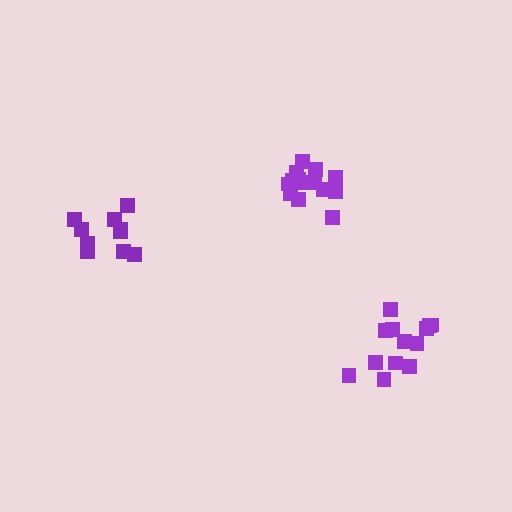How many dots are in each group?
Group 1: 13 dots, Group 2: 10 dots, Group 3: 14 dots (37 total).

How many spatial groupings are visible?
There are 3 spatial groupings.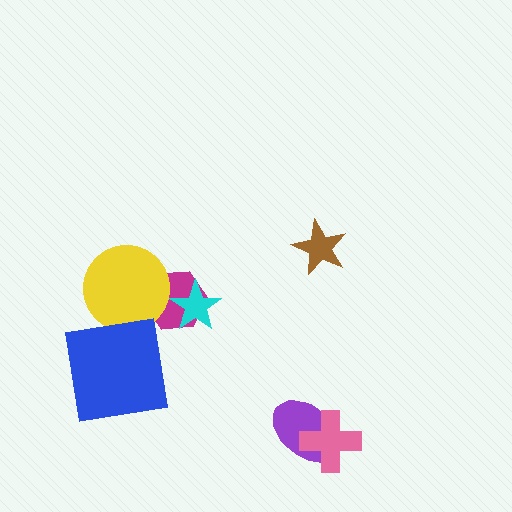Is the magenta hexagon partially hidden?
Yes, it is partially covered by another shape.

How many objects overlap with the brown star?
0 objects overlap with the brown star.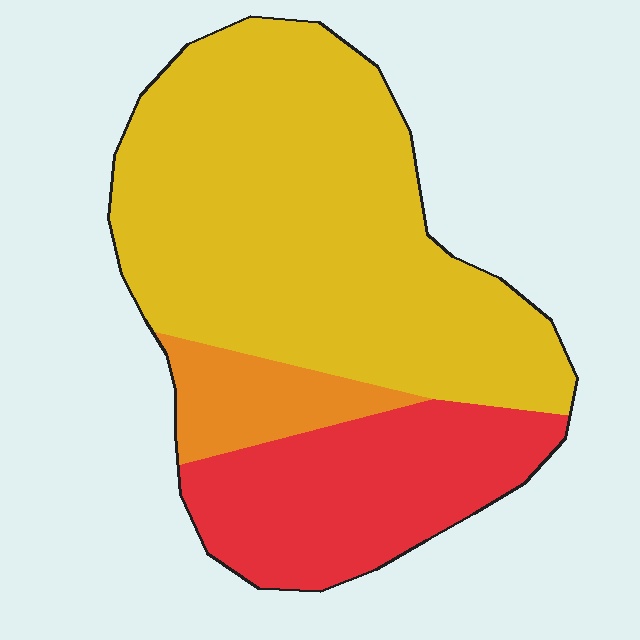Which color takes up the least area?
Orange, at roughly 10%.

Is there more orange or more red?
Red.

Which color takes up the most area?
Yellow, at roughly 65%.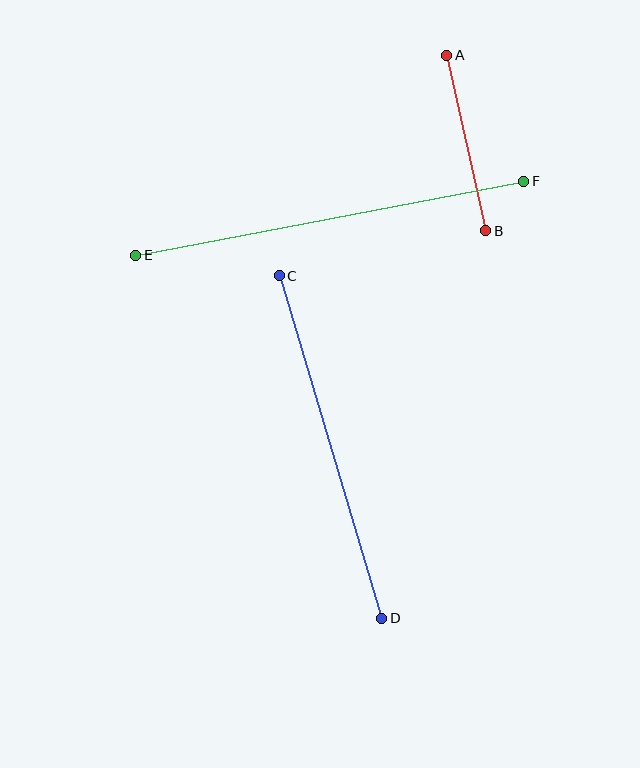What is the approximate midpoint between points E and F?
The midpoint is at approximately (330, 218) pixels.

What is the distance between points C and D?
The distance is approximately 357 pixels.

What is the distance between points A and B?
The distance is approximately 180 pixels.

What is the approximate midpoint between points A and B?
The midpoint is at approximately (466, 143) pixels.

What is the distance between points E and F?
The distance is approximately 395 pixels.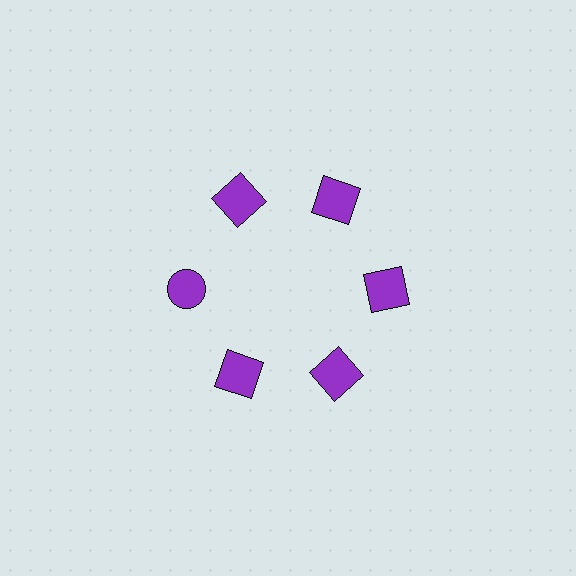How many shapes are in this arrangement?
There are 6 shapes arranged in a ring pattern.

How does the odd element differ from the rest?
It has a different shape: circle instead of square.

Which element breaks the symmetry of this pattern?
The purple circle at roughly the 9 o'clock position breaks the symmetry. All other shapes are purple squares.